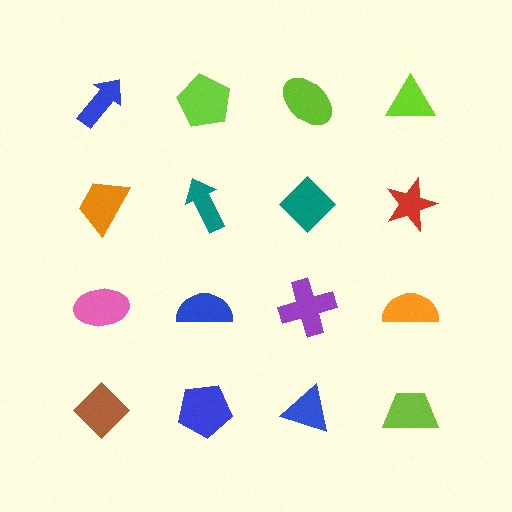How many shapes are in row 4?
4 shapes.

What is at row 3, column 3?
A purple cross.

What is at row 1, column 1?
A blue arrow.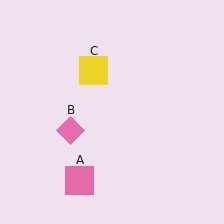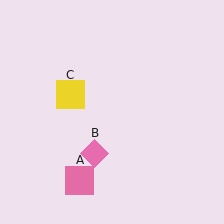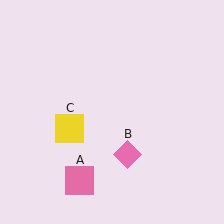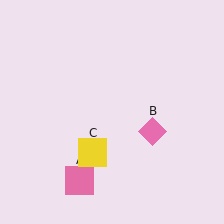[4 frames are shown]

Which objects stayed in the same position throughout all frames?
Pink square (object A) remained stationary.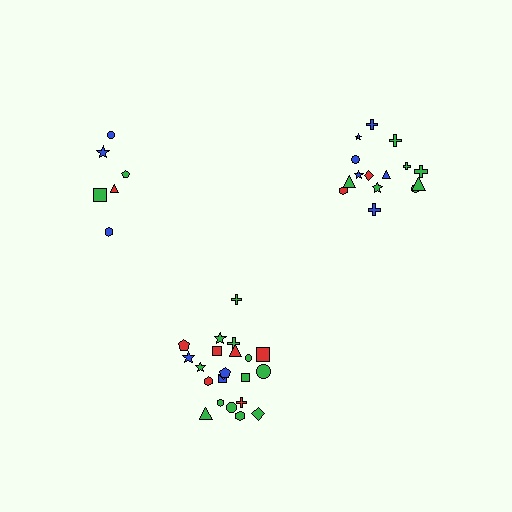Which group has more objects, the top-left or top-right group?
The top-right group.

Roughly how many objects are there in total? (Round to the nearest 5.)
Roughly 45 objects in total.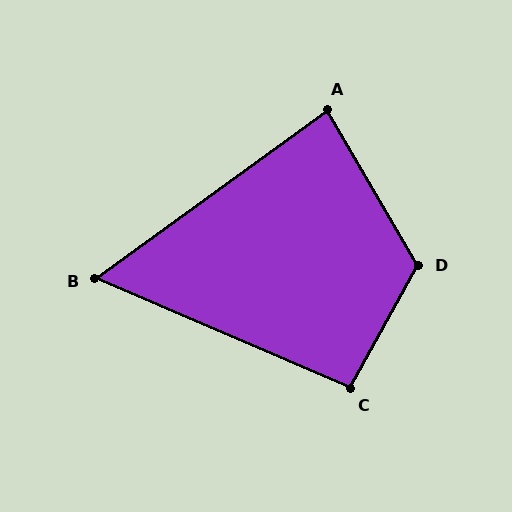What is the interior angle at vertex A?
Approximately 84 degrees (acute).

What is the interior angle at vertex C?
Approximately 96 degrees (obtuse).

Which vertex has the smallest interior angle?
B, at approximately 59 degrees.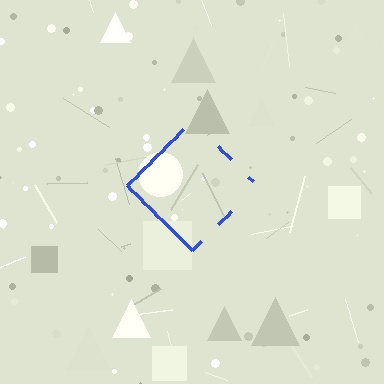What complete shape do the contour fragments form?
The contour fragments form a diamond.